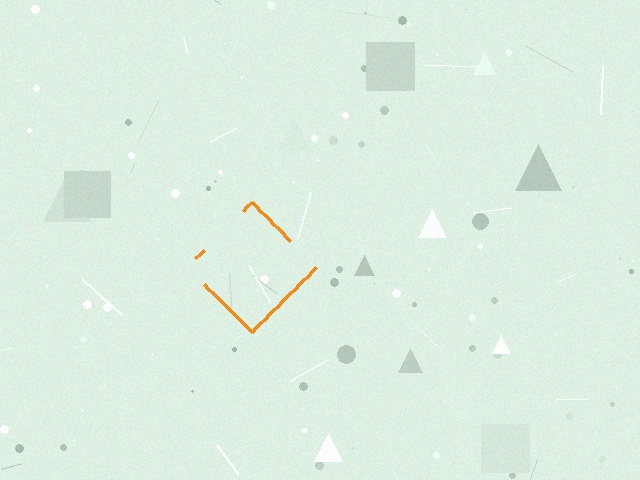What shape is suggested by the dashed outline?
The dashed outline suggests a diamond.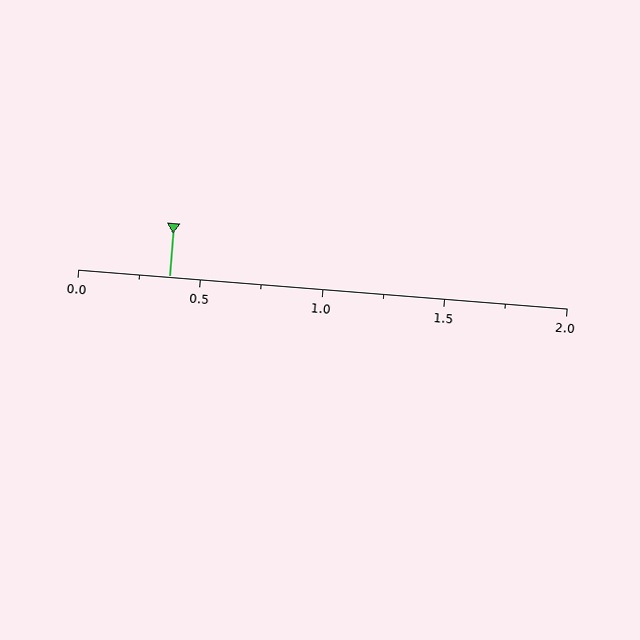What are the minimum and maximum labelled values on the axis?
The axis runs from 0.0 to 2.0.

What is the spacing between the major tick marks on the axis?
The major ticks are spaced 0.5 apart.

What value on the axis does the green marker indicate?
The marker indicates approximately 0.38.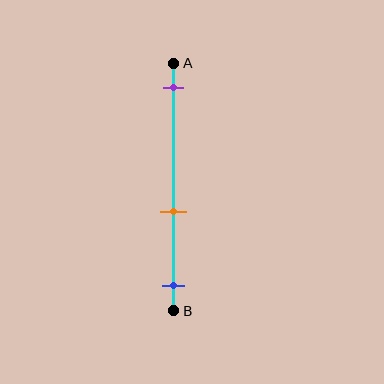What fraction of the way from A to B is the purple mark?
The purple mark is approximately 10% (0.1) of the way from A to B.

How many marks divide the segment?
There are 3 marks dividing the segment.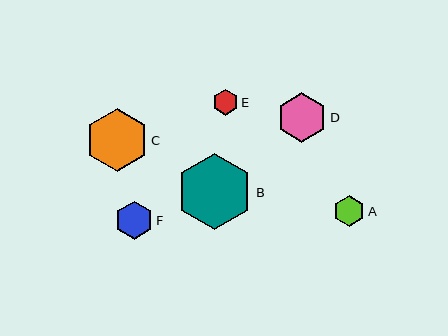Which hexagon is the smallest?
Hexagon E is the smallest with a size of approximately 26 pixels.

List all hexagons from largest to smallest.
From largest to smallest: B, C, D, F, A, E.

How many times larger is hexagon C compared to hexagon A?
Hexagon C is approximately 2.0 times the size of hexagon A.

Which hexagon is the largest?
Hexagon B is the largest with a size of approximately 76 pixels.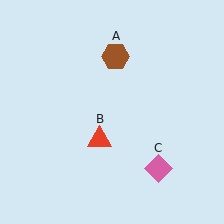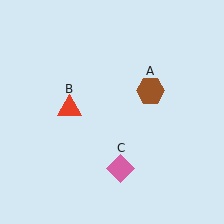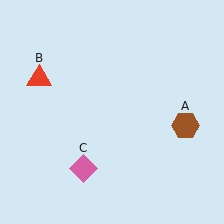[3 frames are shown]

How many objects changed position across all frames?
3 objects changed position: brown hexagon (object A), red triangle (object B), pink diamond (object C).